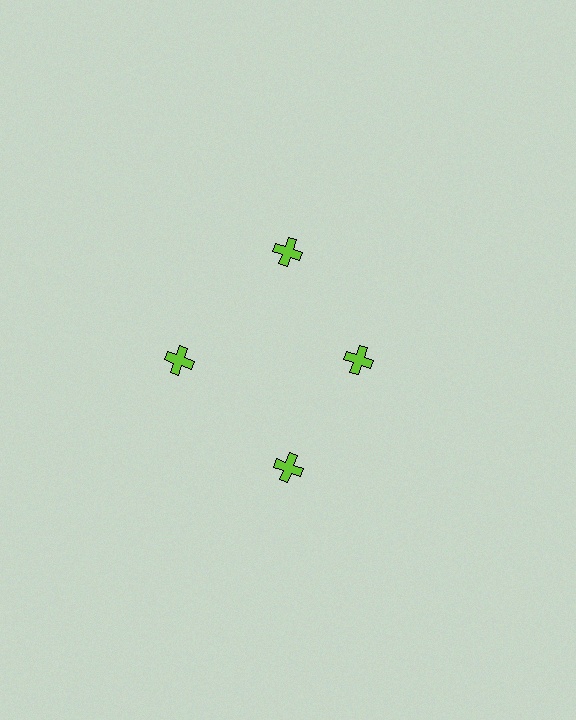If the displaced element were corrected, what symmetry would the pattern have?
It would have 4-fold rotational symmetry — the pattern would map onto itself every 90 degrees.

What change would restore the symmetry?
The symmetry would be restored by moving it outward, back onto the ring so that all 4 crosses sit at equal angles and equal distance from the center.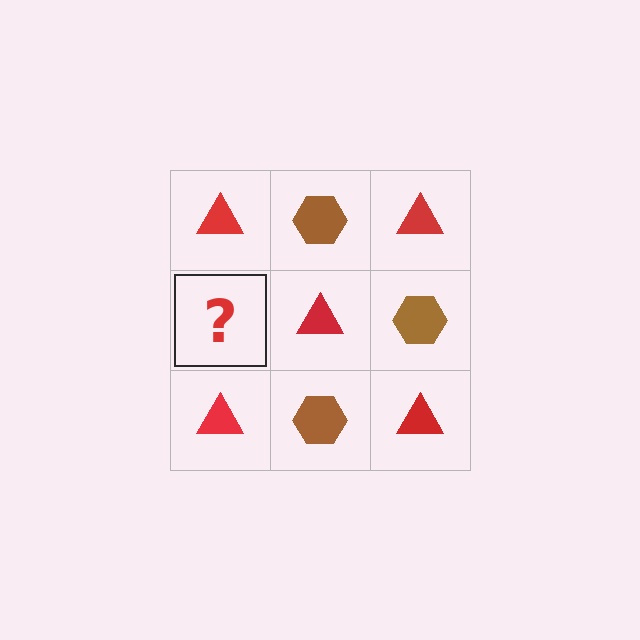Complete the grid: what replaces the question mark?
The question mark should be replaced with a brown hexagon.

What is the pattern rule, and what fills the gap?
The rule is that it alternates red triangle and brown hexagon in a checkerboard pattern. The gap should be filled with a brown hexagon.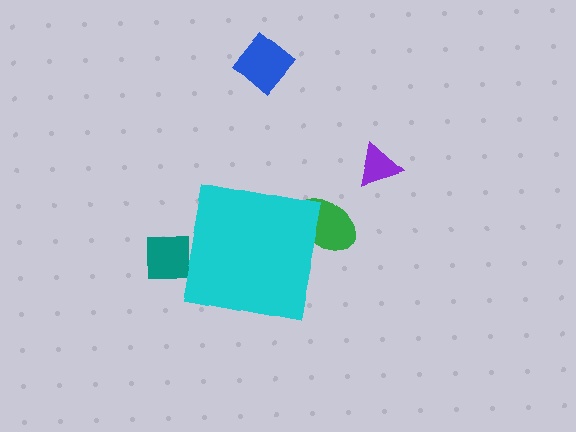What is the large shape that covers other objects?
A cyan square.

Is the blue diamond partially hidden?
No, the blue diamond is fully visible.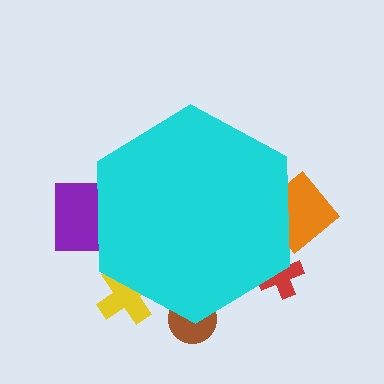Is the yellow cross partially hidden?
Yes, the yellow cross is partially hidden behind the cyan hexagon.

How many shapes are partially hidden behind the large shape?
5 shapes are partially hidden.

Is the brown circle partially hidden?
Yes, the brown circle is partially hidden behind the cyan hexagon.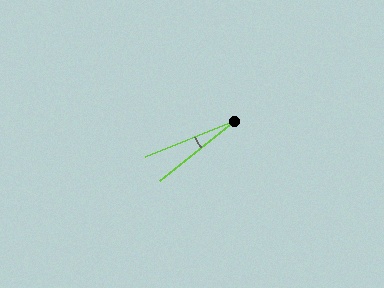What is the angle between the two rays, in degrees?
Approximately 17 degrees.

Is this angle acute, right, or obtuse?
It is acute.